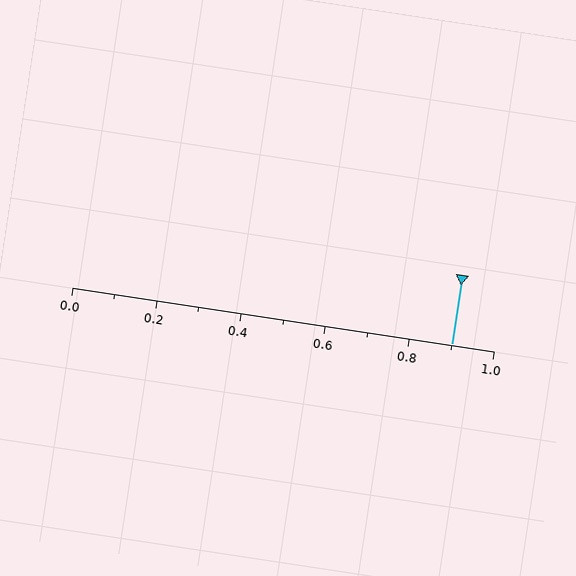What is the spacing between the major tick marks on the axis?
The major ticks are spaced 0.2 apart.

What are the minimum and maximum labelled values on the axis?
The axis runs from 0.0 to 1.0.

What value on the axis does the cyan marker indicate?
The marker indicates approximately 0.9.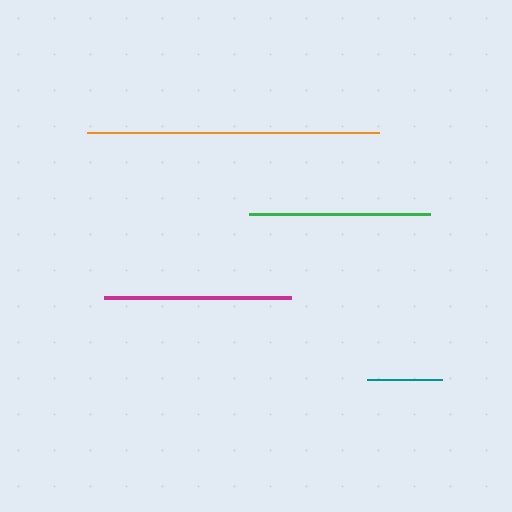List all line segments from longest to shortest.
From longest to shortest: orange, magenta, green, teal.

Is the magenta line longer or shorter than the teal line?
The magenta line is longer than the teal line.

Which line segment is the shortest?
The teal line is the shortest at approximately 75 pixels.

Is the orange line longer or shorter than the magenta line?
The orange line is longer than the magenta line.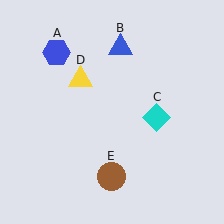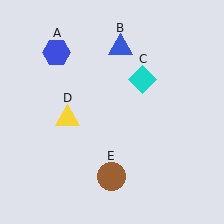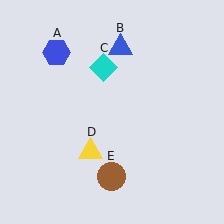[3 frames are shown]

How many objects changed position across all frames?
2 objects changed position: cyan diamond (object C), yellow triangle (object D).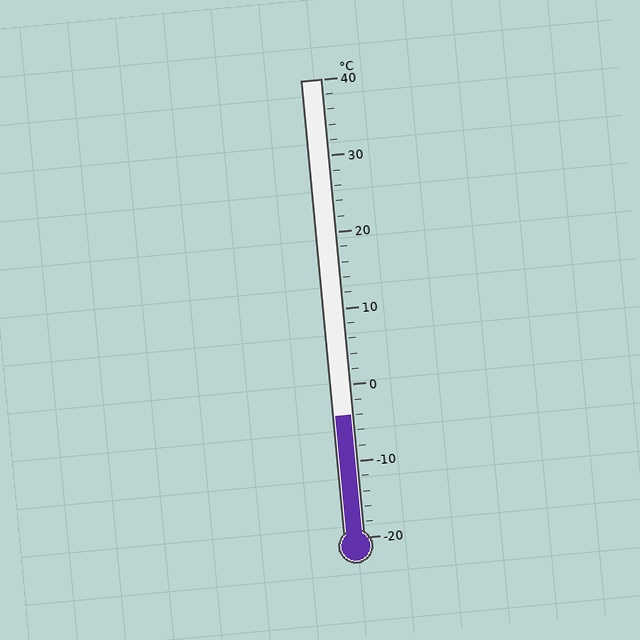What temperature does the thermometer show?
The thermometer shows approximately -4°C.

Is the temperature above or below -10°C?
The temperature is above -10°C.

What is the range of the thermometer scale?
The thermometer scale ranges from -20°C to 40°C.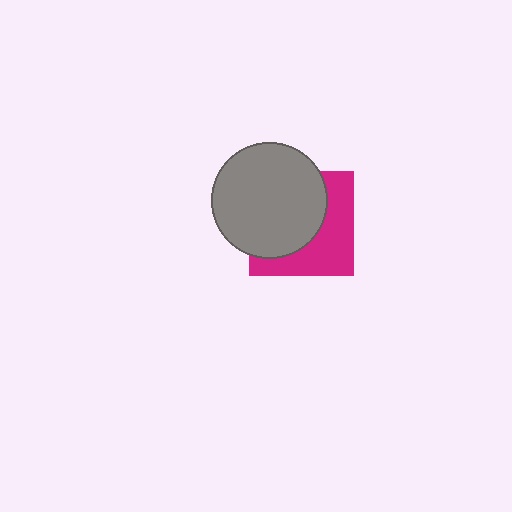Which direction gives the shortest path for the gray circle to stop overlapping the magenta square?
Moving toward the upper-left gives the shortest separation.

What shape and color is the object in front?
The object in front is a gray circle.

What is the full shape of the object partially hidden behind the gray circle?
The partially hidden object is a magenta square.